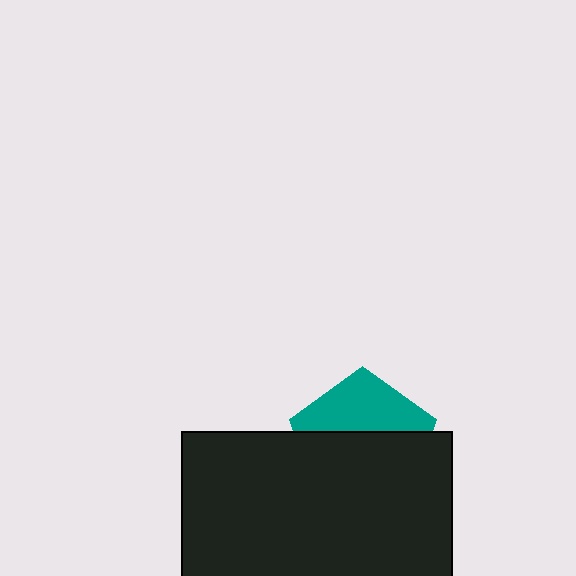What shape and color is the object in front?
The object in front is a black rectangle.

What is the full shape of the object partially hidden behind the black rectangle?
The partially hidden object is a teal pentagon.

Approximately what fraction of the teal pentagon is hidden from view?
Roughly 61% of the teal pentagon is hidden behind the black rectangle.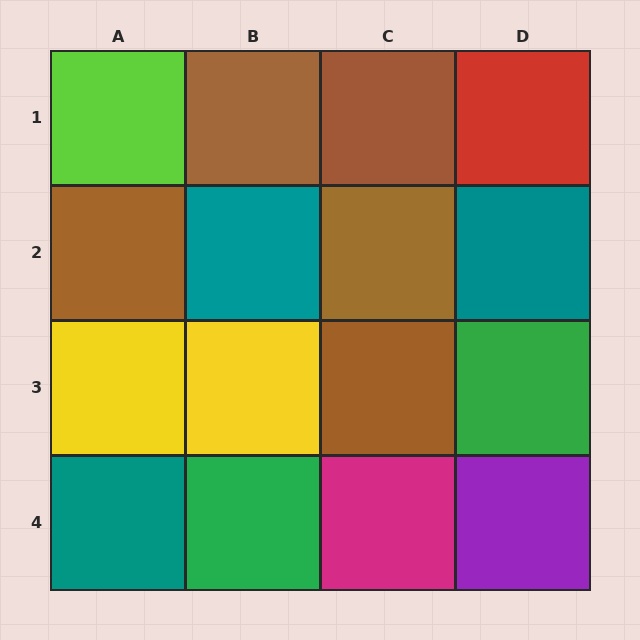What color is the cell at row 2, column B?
Teal.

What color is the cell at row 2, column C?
Brown.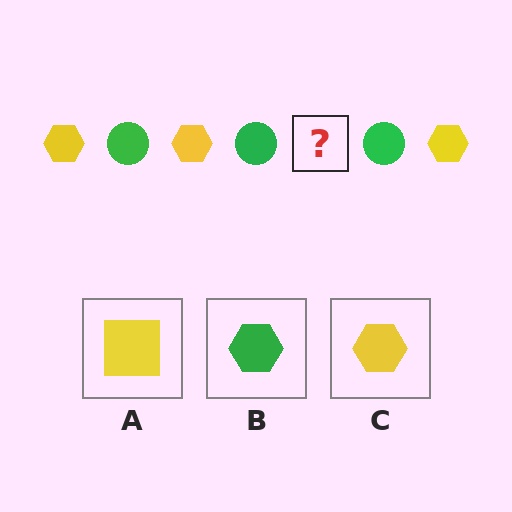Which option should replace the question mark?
Option C.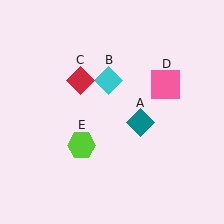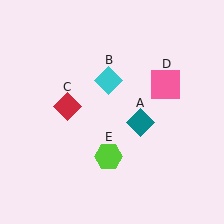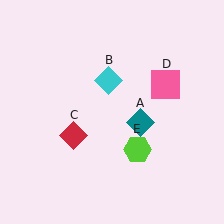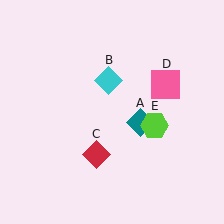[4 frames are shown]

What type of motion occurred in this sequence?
The red diamond (object C), lime hexagon (object E) rotated counterclockwise around the center of the scene.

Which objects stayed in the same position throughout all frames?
Teal diamond (object A) and cyan diamond (object B) and pink square (object D) remained stationary.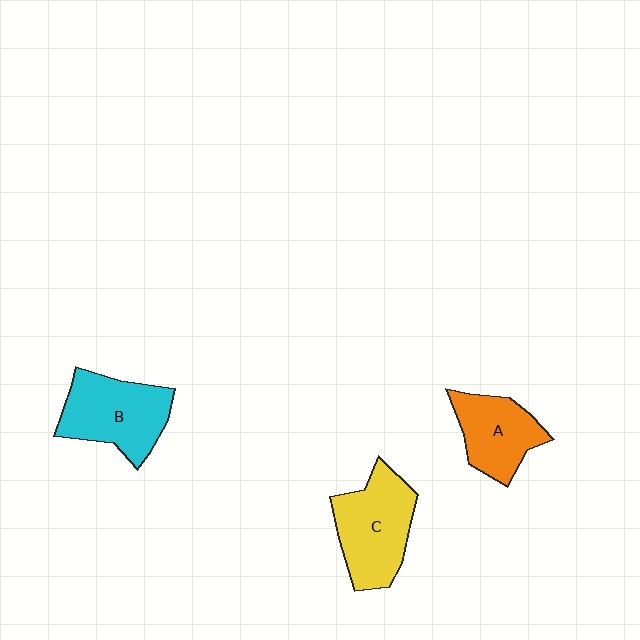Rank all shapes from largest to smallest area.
From largest to smallest: C (yellow), B (cyan), A (orange).